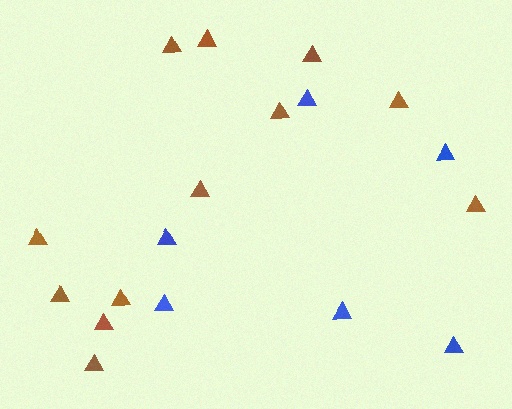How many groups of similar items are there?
There are 2 groups: one group of blue triangles (6) and one group of brown triangles (12).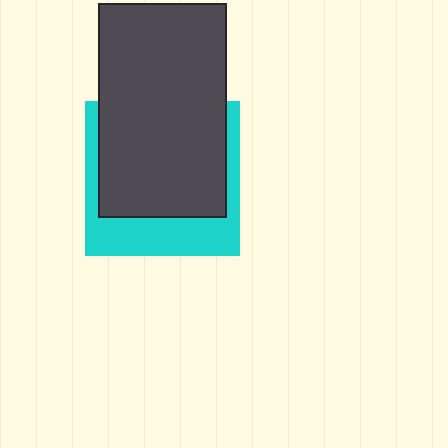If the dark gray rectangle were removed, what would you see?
You would see the complete cyan square.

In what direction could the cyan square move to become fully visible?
The cyan square could move down. That would shift it out from behind the dark gray rectangle entirely.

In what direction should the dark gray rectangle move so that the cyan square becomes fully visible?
The dark gray rectangle should move up. That is the shortest direction to clear the overlap and leave the cyan square fully visible.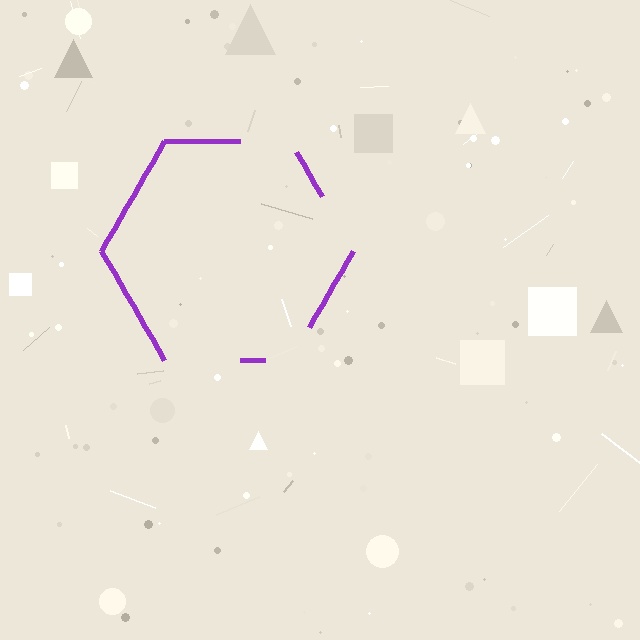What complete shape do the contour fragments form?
The contour fragments form a hexagon.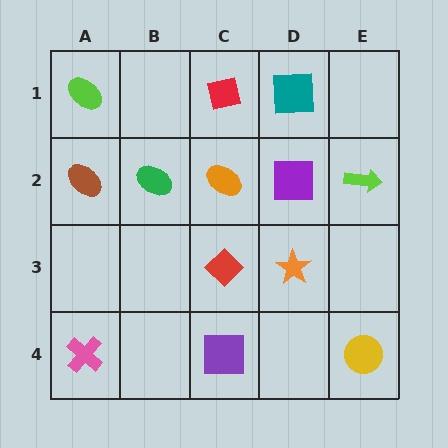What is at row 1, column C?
A red square.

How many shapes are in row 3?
2 shapes.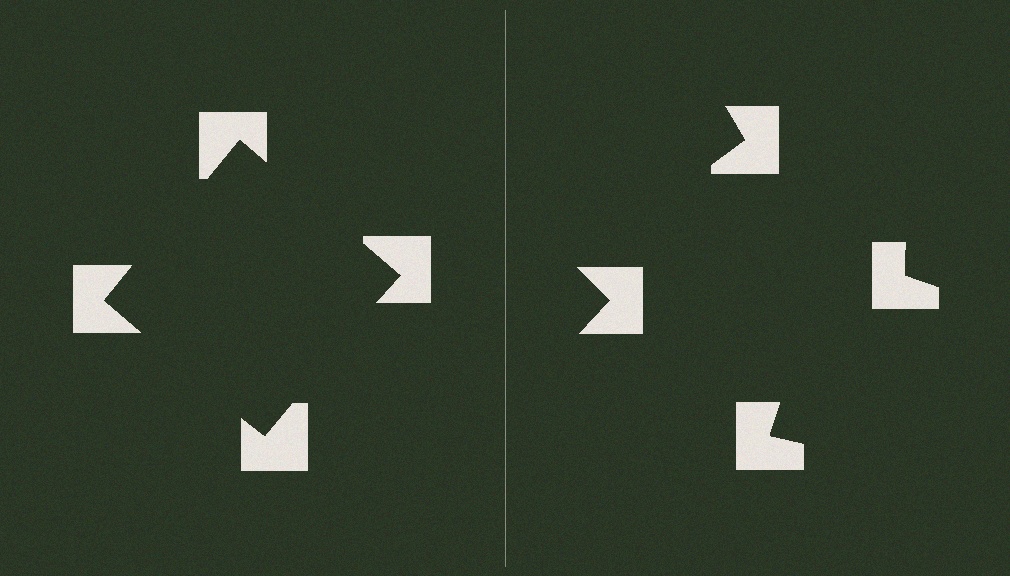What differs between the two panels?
The notched squares are positioned identically on both sides; only the wedge orientations differ. On the left they align to a square; on the right they are misaligned.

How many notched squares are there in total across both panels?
8 — 4 on each side.